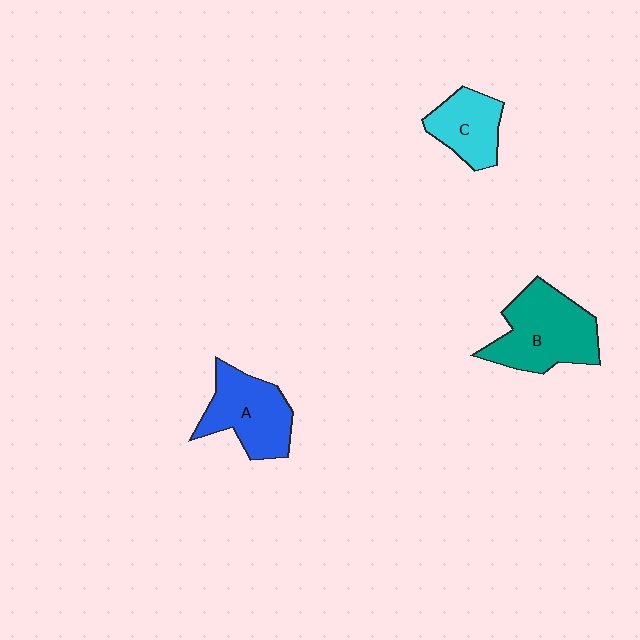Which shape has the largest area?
Shape B (teal).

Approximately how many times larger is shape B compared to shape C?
Approximately 1.6 times.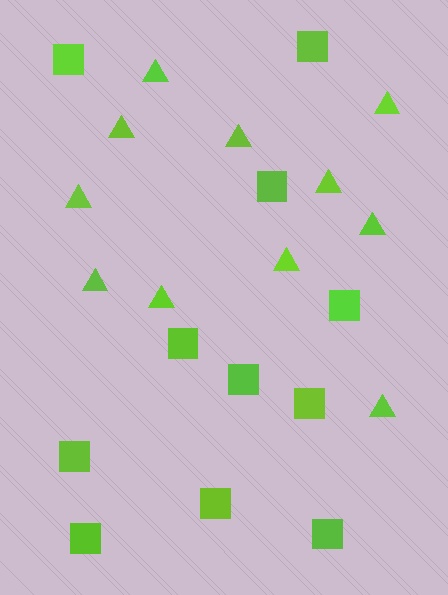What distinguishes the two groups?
There are 2 groups: one group of triangles (11) and one group of squares (11).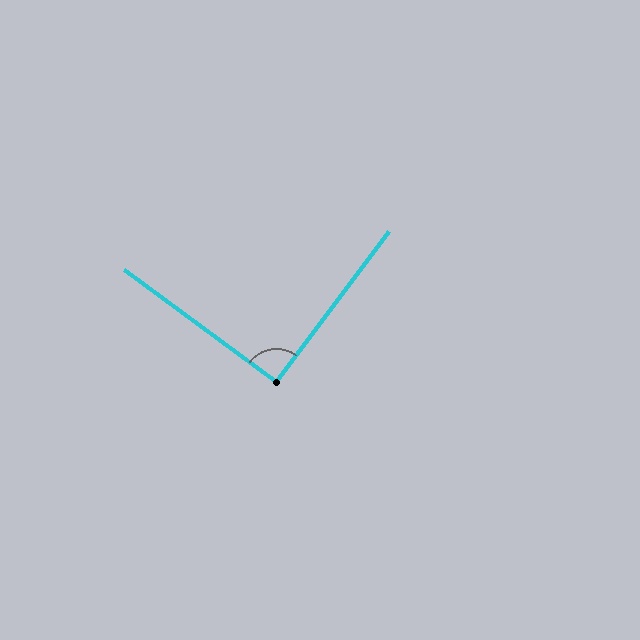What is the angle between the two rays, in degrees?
Approximately 90 degrees.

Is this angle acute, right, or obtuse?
It is approximately a right angle.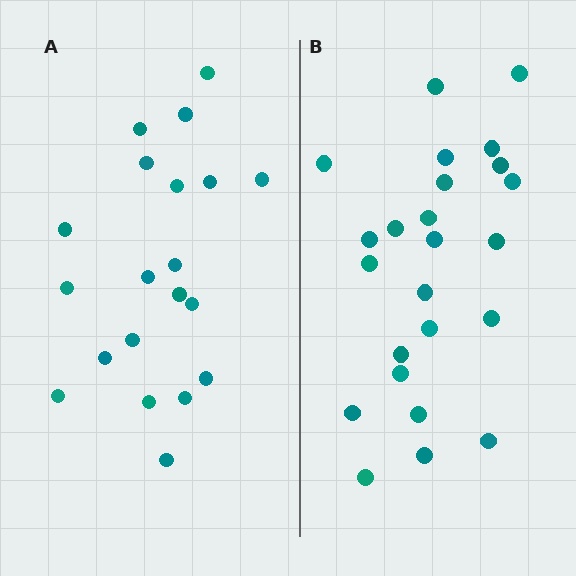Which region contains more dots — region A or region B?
Region B (the right region) has more dots.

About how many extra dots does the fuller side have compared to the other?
Region B has about 4 more dots than region A.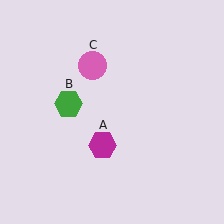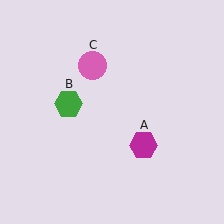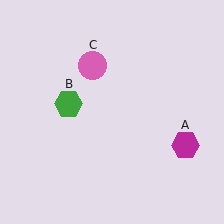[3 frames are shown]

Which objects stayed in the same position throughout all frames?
Green hexagon (object B) and pink circle (object C) remained stationary.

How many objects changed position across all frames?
1 object changed position: magenta hexagon (object A).